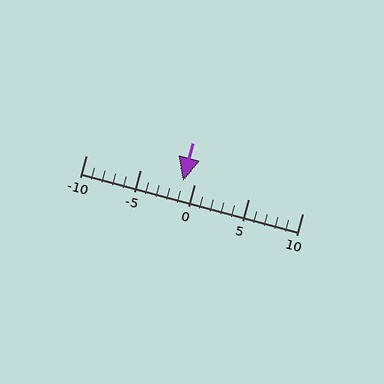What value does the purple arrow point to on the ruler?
The purple arrow points to approximately -1.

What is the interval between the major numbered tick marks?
The major tick marks are spaced 5 units apart.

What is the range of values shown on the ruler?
The ruler shows values from -10 to 10.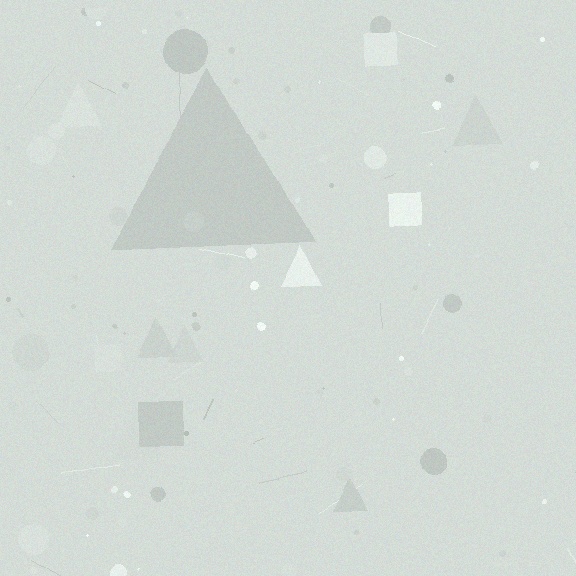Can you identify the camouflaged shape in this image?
The camouflaged shape is a triangle.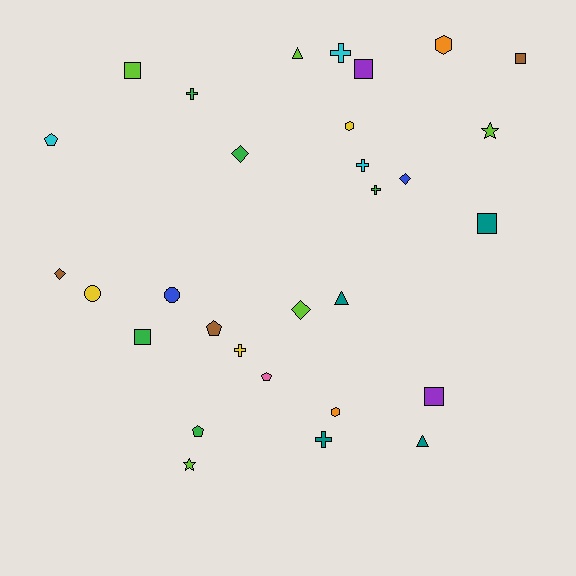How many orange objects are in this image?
There are 2 orange objects.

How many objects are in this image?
There are 30 objects.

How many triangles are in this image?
There are 3 triangles.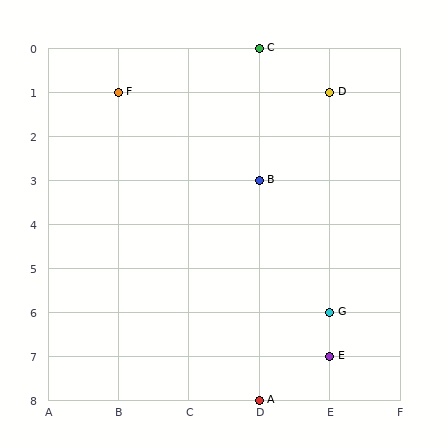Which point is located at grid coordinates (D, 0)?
Point C is at (D, 0).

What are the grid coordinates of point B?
Point B is at grid coordinates (D, 3).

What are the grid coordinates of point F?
Point F is at grid coordinates (B, 1).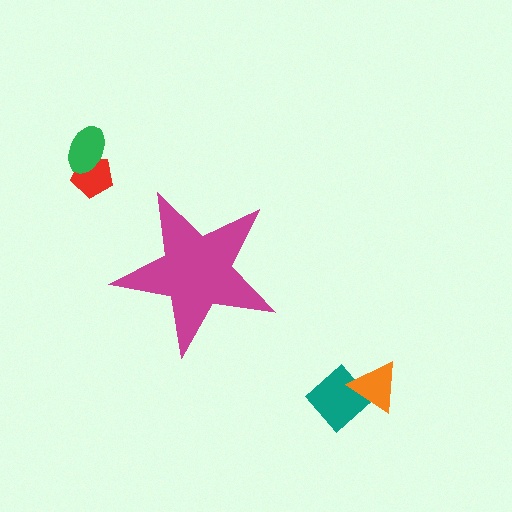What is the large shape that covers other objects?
A magenta star.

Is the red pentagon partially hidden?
No, the red pentagon is fully visible.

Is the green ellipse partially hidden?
No, the green ellipse is fully visible.